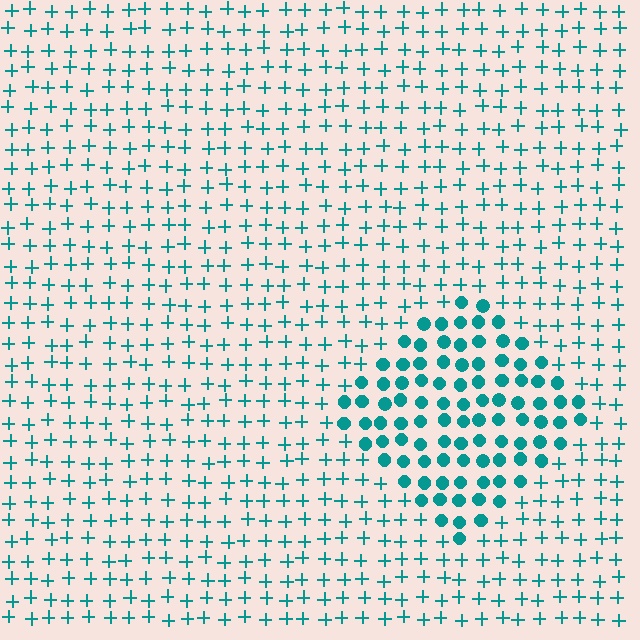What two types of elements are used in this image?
The image uses circles inside the diamond region and plus signs outside it.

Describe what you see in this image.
The image is filled with small teal elements arranged in a uniform grid. A diamond-shaped region contains circles, while the surrounding area contains plus signs. The boundary is defined purely by the change in element shape.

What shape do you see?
I see a diamond.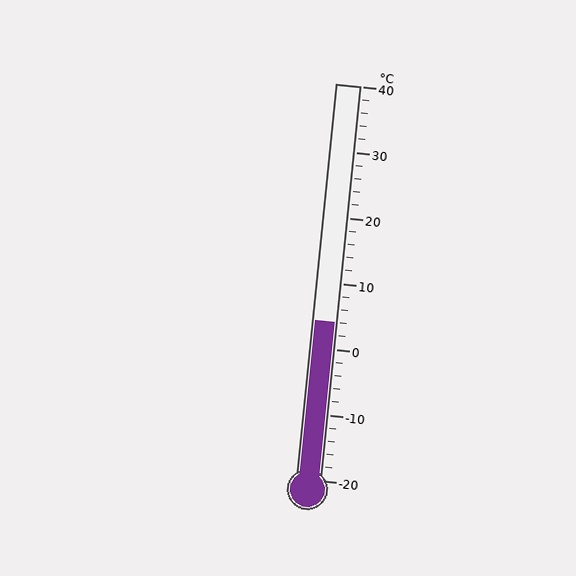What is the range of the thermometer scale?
The thermometer scale ranges from -20°C to 40°C.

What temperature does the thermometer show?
The thermometer shows approximately 4°C.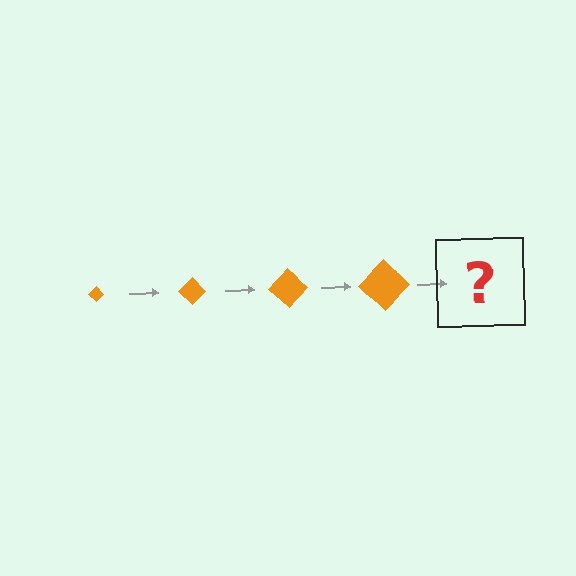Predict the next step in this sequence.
The next step is an orange diamond, larger than the previous one.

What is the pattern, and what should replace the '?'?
The pattern is that the diamond gets progressively larger each step. The '?' should be an orange diamond, larger than the previous one.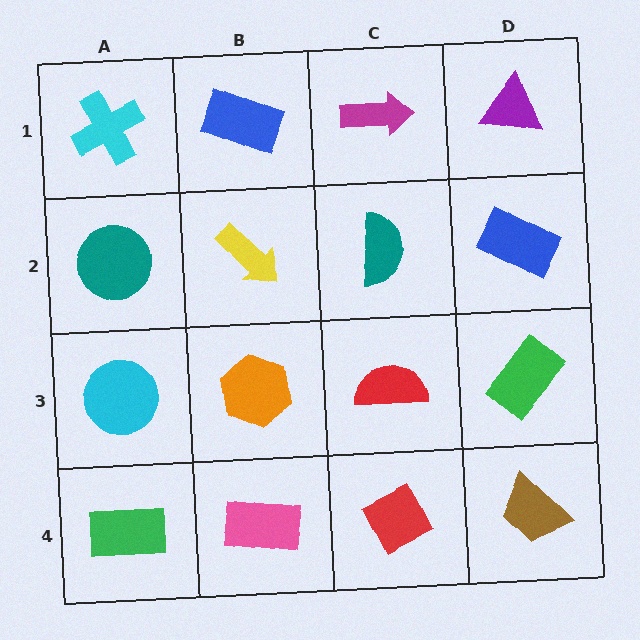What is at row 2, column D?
A blue rectangle.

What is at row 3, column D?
A green rectangle.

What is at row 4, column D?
A brown trapezoid.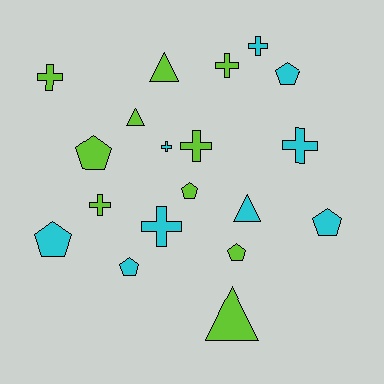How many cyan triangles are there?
There is 1 cyan triangle.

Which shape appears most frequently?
Cross, with 8 objects.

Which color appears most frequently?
Lime, with 10 objects.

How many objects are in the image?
There are 19 objects.